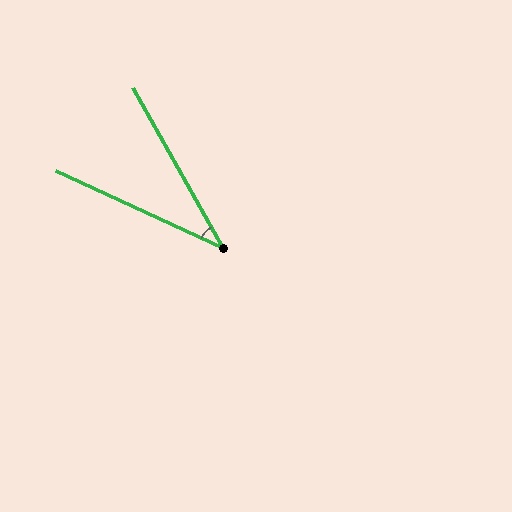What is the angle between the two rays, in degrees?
Approximately 36 degrees.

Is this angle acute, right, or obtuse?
It is acute.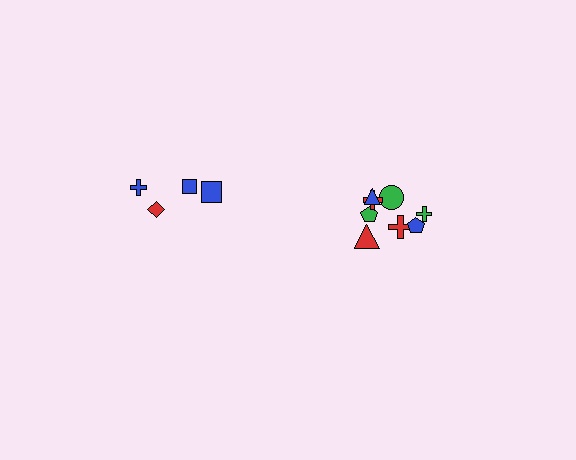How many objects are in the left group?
There are 4 objects.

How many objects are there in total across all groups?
There are 12 objects.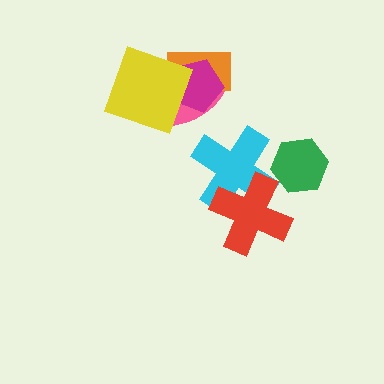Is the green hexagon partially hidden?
No, no other shape covers it.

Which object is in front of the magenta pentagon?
The yellow square is in front of the magenta pentagon.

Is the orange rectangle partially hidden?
Yes, it is partially covered by another shape.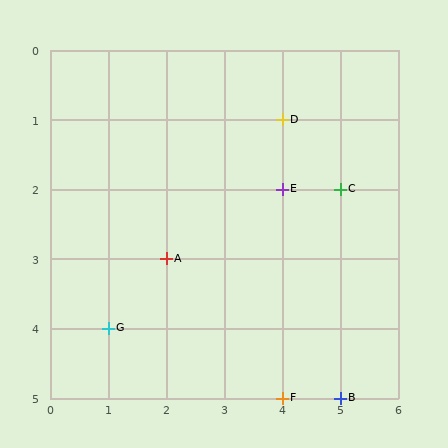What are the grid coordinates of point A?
Point A is at grid coordinates (2, 3).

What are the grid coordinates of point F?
Point F is at grid coordinates (4, 5).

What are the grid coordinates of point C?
Point C is at grid coordinates (5, 2).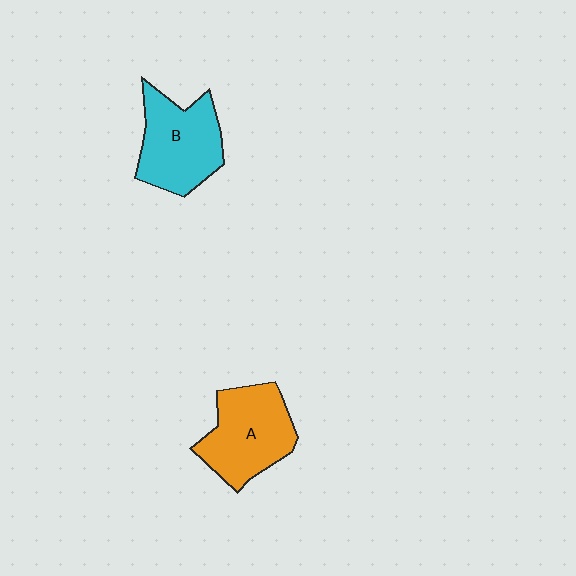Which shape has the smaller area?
Shape B (cyan).